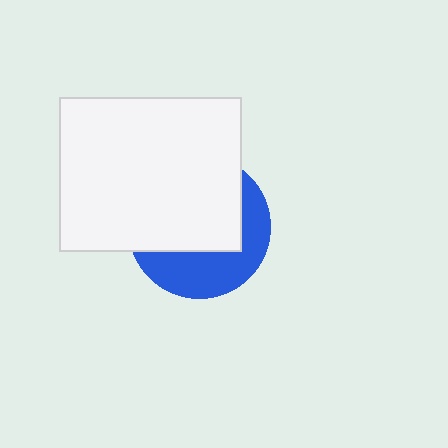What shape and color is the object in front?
The object in front is a white rectangle.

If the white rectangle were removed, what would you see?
You would see the complete blue circle.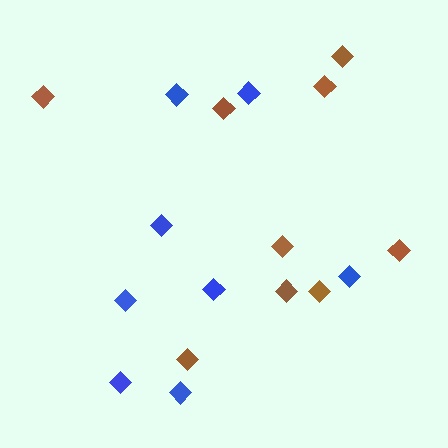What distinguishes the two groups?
There are 2 groups: one group of blue diamonds (8) and one group of brown diamonds (9).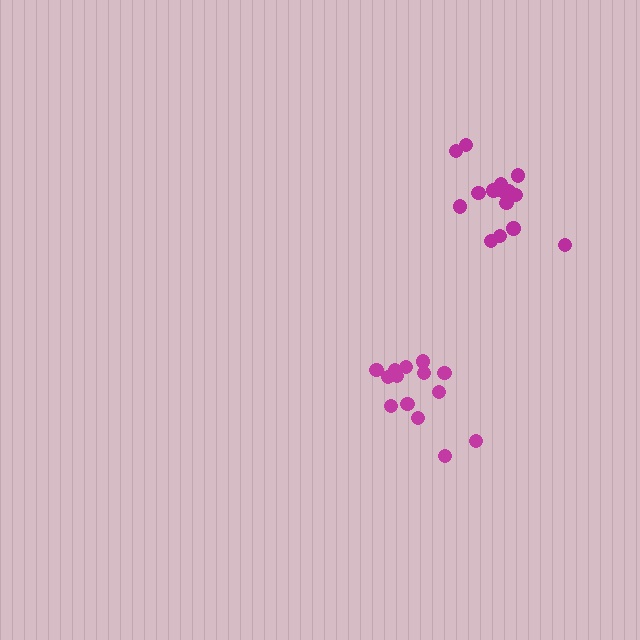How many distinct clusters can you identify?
There are 2 distinct clusters.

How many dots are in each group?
Group 1: 15 dots, Group 2: 14 dots (29 total).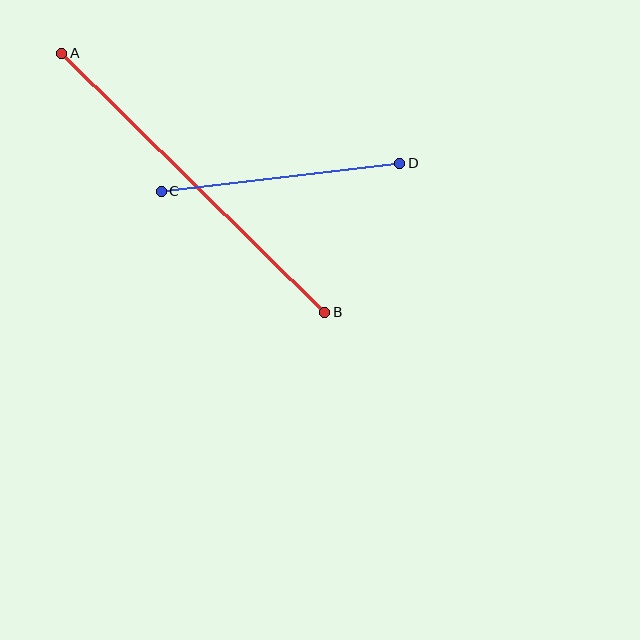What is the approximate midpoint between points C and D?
The midpoint is at approximately (280, 177) pixels.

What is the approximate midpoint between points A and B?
The midpoint is at approximately (193, 183) pixels.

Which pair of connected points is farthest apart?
Points A and B are farthest apart.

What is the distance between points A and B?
The distance is approximately 369 pixels.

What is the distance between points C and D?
The distance is approximately 241 pixels.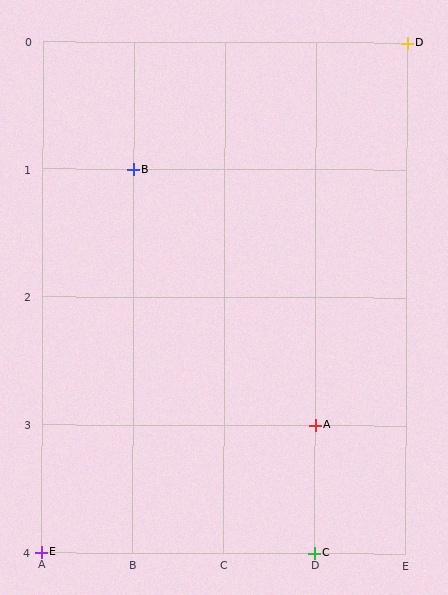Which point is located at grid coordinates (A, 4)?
Point E is at (A, 4).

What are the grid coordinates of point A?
Point A is at grid coordinates (D, 3).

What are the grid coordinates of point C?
Point C is at grid coordinates (D, 4).